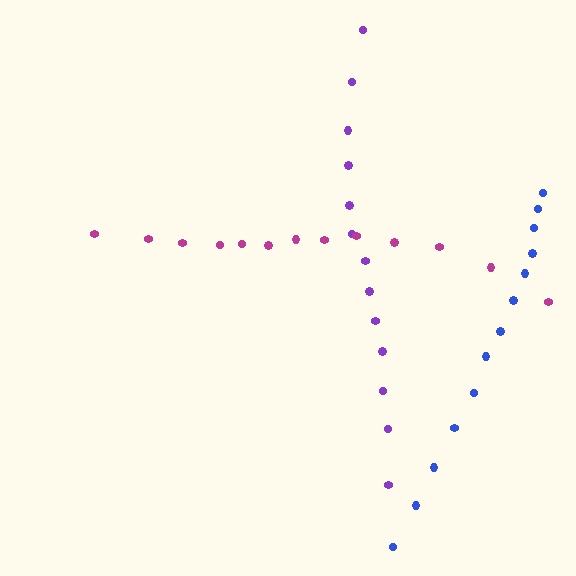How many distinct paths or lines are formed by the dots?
There are 3 distinct paths.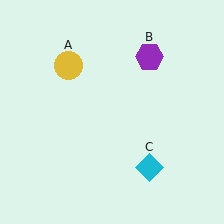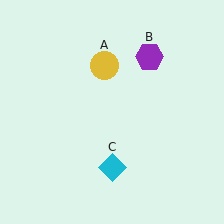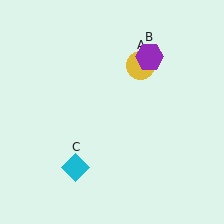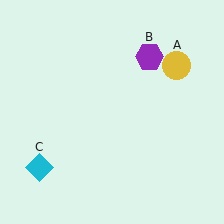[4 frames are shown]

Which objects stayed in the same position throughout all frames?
Purple hexagon (object B) remained stationary.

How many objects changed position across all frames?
2 objects changed position: yellow circle (object A), cyan diamond (object C).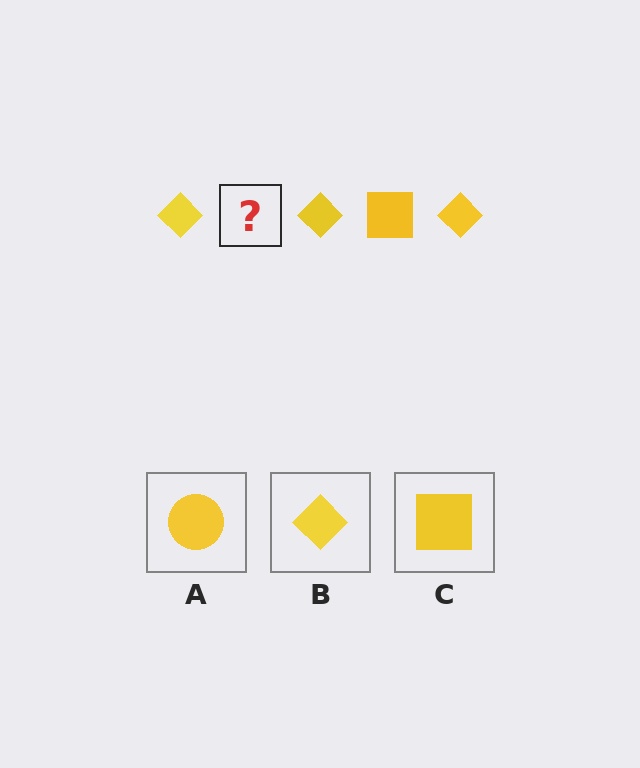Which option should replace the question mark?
Option C.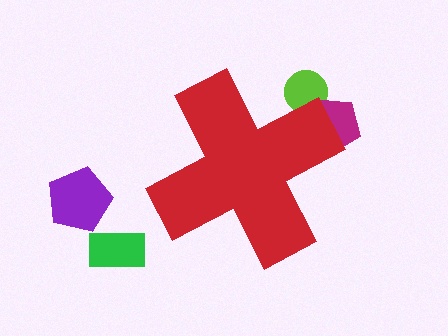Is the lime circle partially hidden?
Yes, the lime circle is partially hidden behind the red cross.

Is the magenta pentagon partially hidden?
Yes, the magenta pentagon is partially hidden behind the red cross.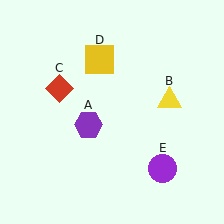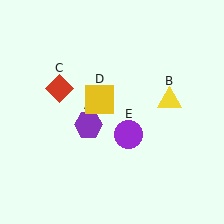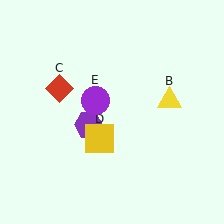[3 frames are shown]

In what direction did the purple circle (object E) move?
The purple circle (object E) moved up and to the left.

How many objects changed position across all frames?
2 objects changed position: yellow square (object D), purple circle (object E).